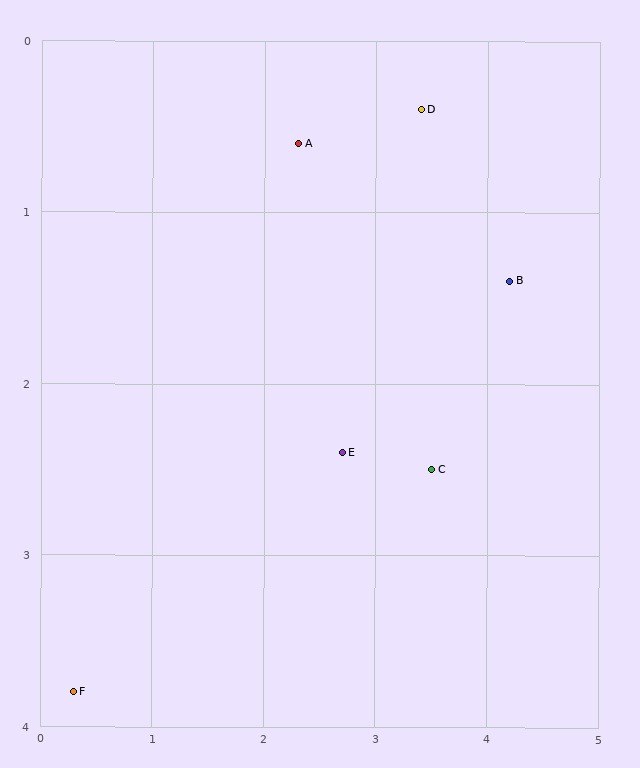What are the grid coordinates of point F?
Point F is at approximately (0.3, 3.8).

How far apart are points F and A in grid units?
Points F and A are about 3.8 grid units apart.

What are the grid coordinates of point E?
Point E is at approximately (2.7, 2.4).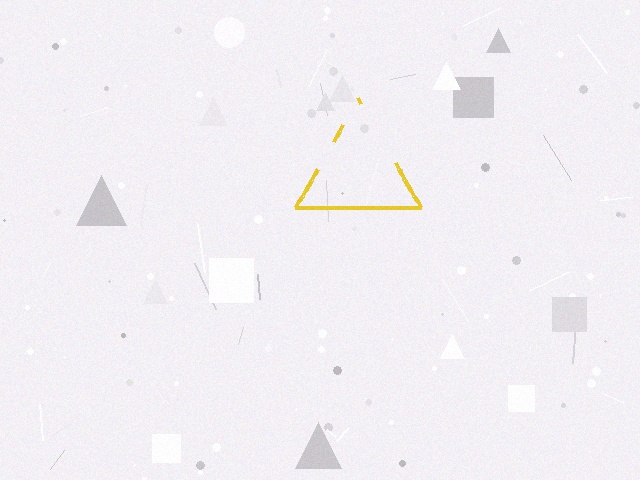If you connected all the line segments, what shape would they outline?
They would outline a triangle.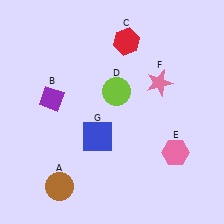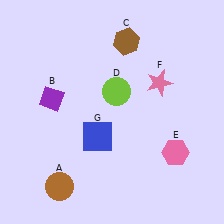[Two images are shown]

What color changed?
The hexagon (C) changed from red in Image 1 to brown in Image 2.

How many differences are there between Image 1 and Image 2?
There is 1 difference between the two images.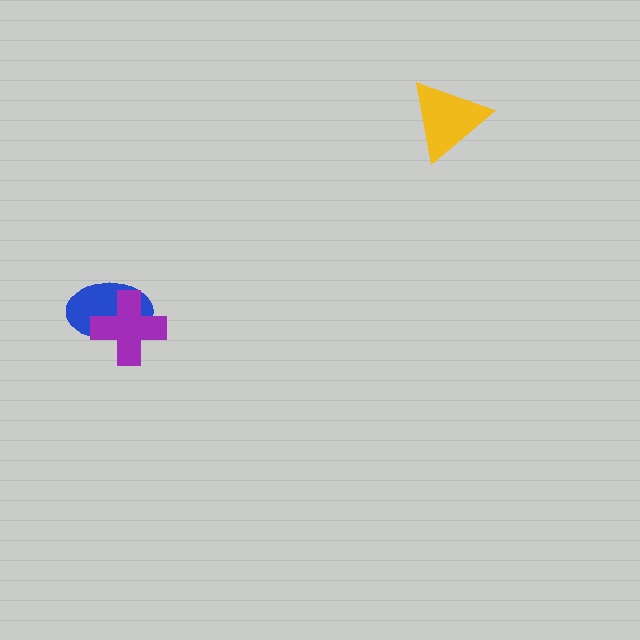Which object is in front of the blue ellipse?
The purple cross is in front of the blue ellipse.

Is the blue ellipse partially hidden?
Yes, it is partially covered by another shape.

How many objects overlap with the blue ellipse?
1 object overlaps with the blue ellipse.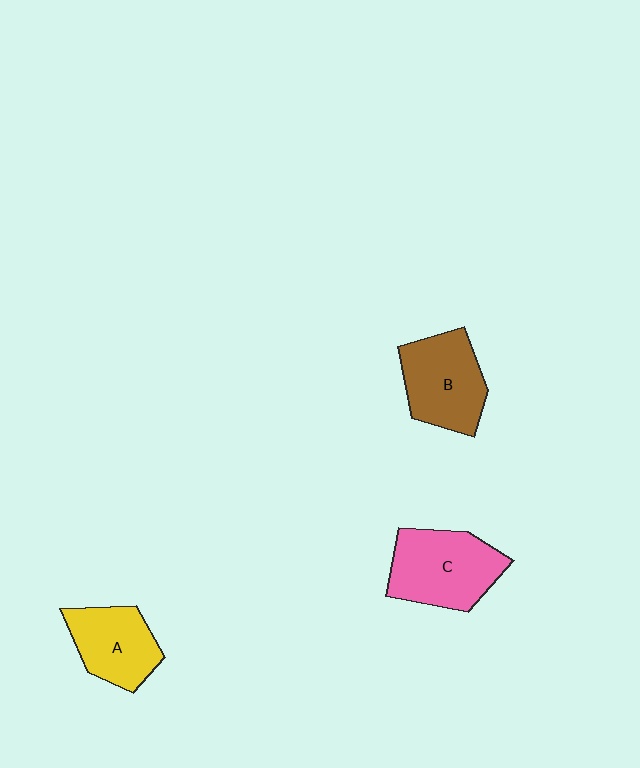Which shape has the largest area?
Shape C (pink).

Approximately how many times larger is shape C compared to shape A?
Approximately 1.3 times.